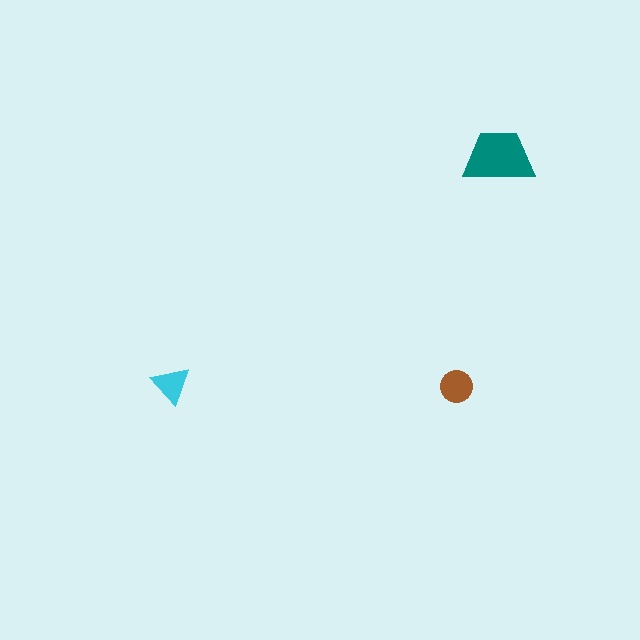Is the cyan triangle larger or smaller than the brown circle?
Smaller.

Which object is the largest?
The teal trapezoid.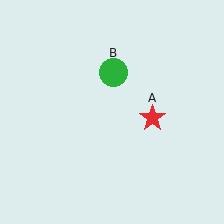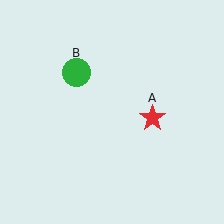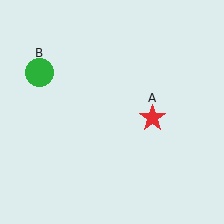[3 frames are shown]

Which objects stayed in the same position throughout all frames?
Red star (object A) remained stationary.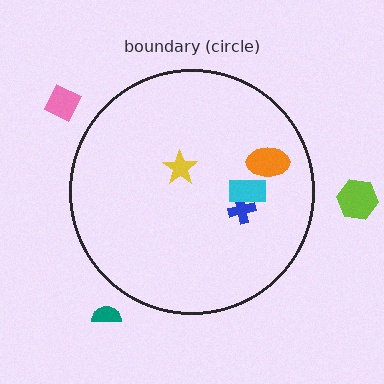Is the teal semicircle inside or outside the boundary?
Outside.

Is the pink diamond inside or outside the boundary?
Outside.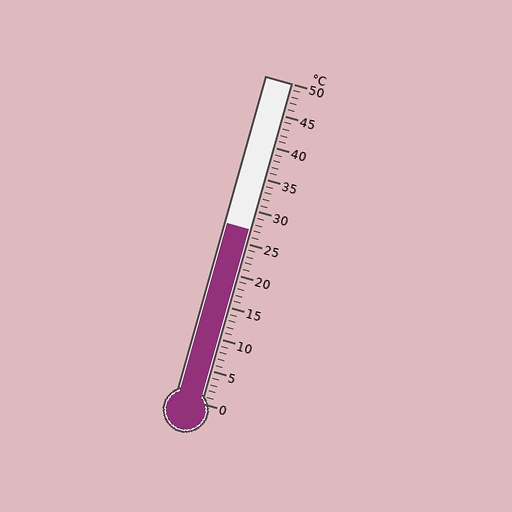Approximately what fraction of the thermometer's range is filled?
The thermometer is filled to approximately 55% of its range.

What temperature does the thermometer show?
The thermometer shows approximately 27°C.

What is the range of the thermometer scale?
The thermometer scale ranges from 0°C to 50°C.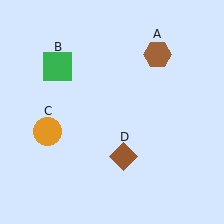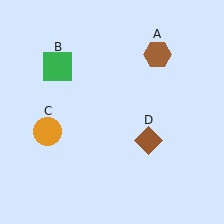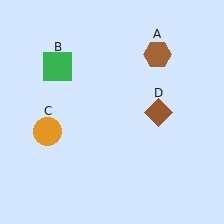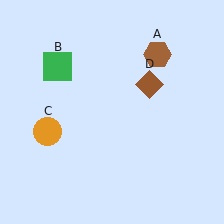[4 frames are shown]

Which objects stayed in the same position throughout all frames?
Brown hexagon (object A) and green square (object B) and orange circle (object C) remained stationary.